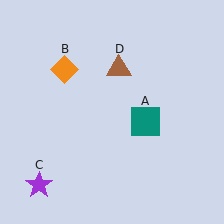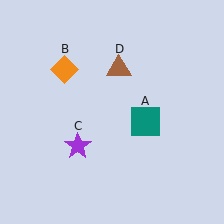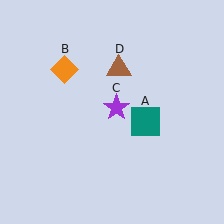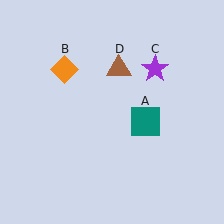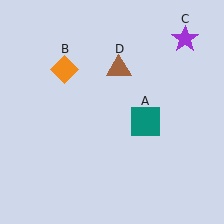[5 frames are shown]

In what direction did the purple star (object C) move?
The purple star (object C) moved up and to the right.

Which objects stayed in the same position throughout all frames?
Teal square (object A) and orange diamond (object B) and brown triangle (object D) remained stationary.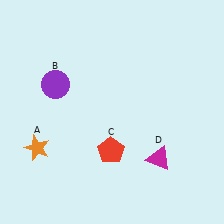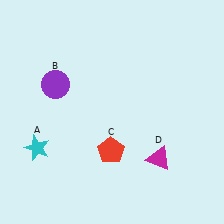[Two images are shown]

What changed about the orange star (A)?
In Image 1, A is orange. In Image 2, it changed to cyan.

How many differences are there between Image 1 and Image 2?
There is 1 difference between the two images.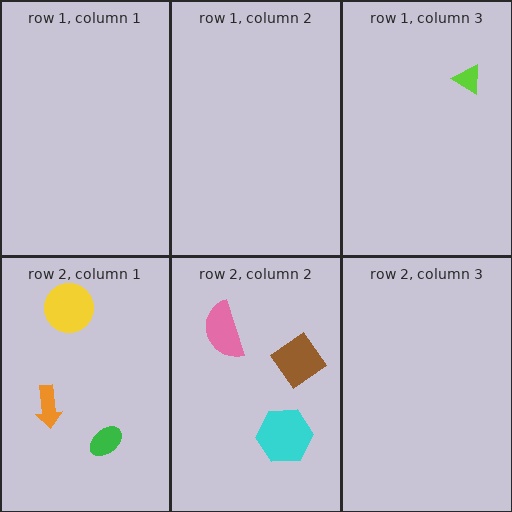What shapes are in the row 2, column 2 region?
The cyan hexagon, the pink semicircle, the brown diamond.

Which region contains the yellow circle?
The row 2, column 1 region.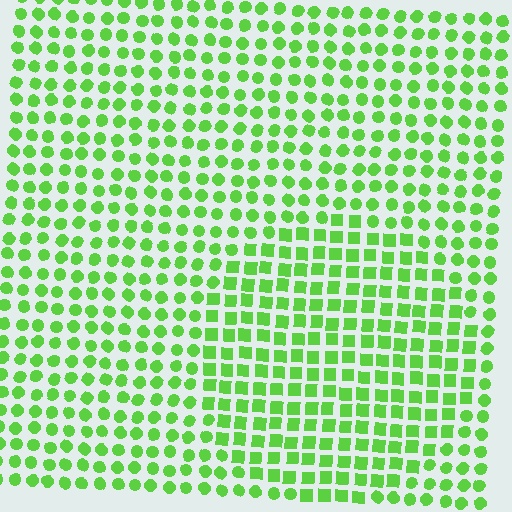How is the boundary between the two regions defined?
The boundary is defined by a change in element shape: squares inside vs. circles outside. All elements share the same color and spacing.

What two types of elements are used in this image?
The image uses squares inside the circle region and circles outside it.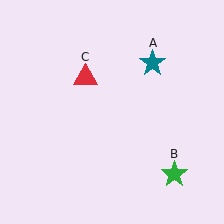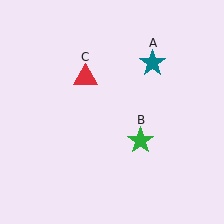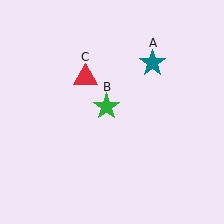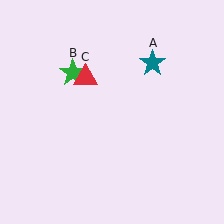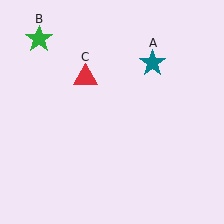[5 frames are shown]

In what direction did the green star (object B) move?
The green star (object B) moved up and to the left.